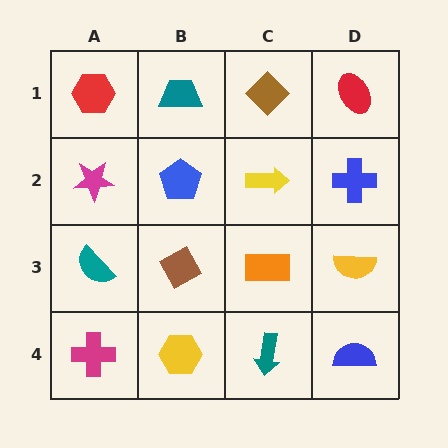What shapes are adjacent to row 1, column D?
A blue cross (row 2, column D), a brown diamond (row 1, column C).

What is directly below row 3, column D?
A blue semicircle.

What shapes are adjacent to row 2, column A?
A red hexagon (row 1, column A), a teal semicircle (row 3, column A), a blue pentagon (row 2, column B).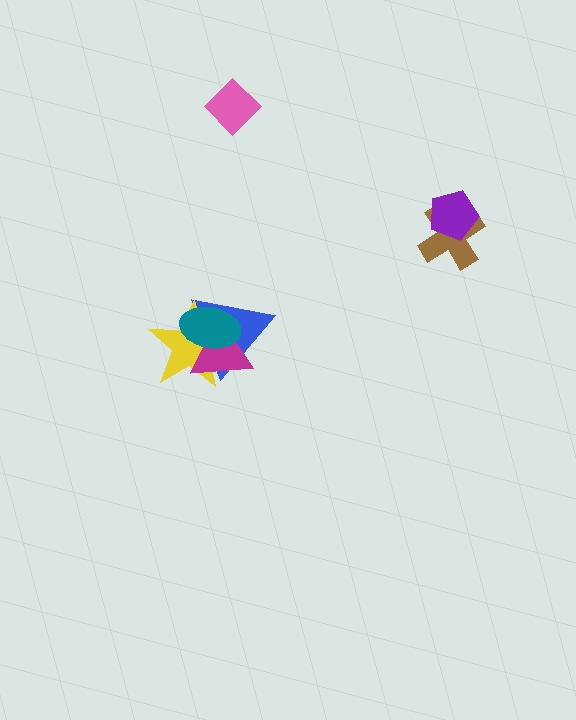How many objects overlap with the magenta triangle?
3 objects overlap with the magenta triangle.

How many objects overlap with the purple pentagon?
1 object overlaps with the purple pentagon.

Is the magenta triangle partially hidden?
Yes, it is partially covered by another shape.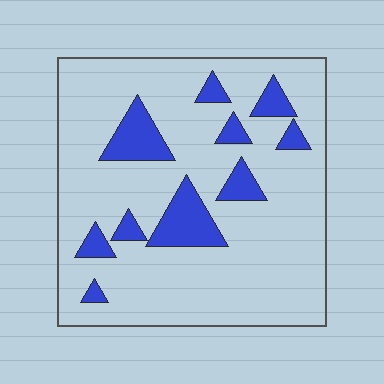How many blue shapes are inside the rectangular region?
10.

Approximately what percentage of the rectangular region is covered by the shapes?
Approximately 15%.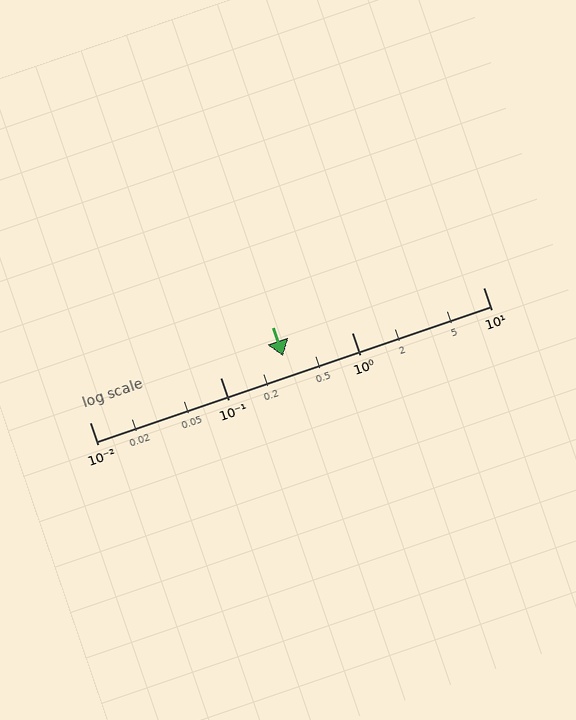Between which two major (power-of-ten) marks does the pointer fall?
The pointer is between 0.1 and 1.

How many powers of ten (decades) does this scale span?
The scale spans 3 decades, from 0.01 to 10.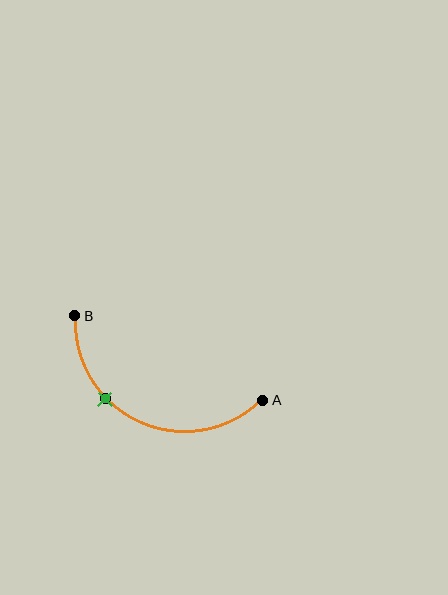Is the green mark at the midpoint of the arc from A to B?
No. The green mark lies on the arc but is closer to endpoint B. The arc midpoint would be at the point on the curve equidistant along the arc from both A and B.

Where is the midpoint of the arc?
The arc midpoint is the point on the curve farthest from the straight line joining A and B. It sits below that line.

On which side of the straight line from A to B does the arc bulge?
The arc bulges below the straight line connecting A and B.